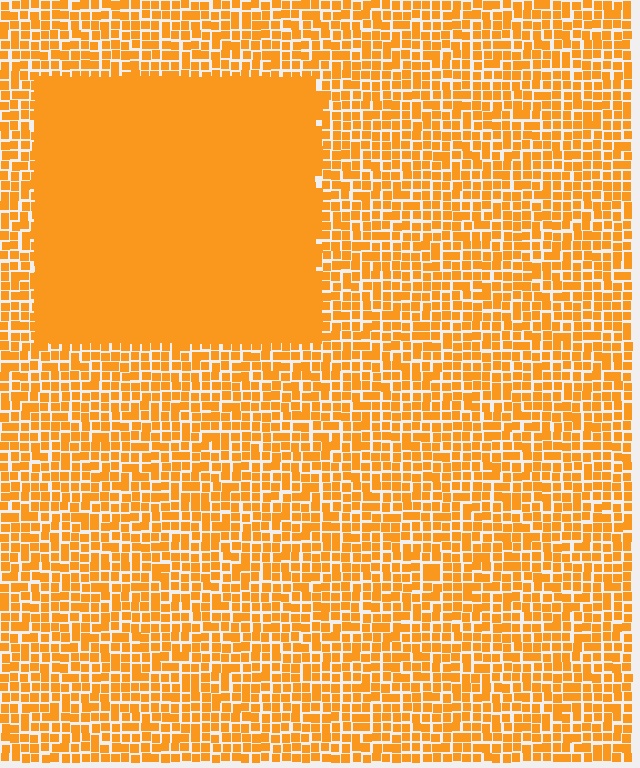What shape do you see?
I see a rectangle.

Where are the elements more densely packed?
The elements are more densely packed inside the rectangle boundary.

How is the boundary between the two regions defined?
The boundary is defined by a change in element density (approximately 2.1x ratio). All elements are the same color, size, and shape.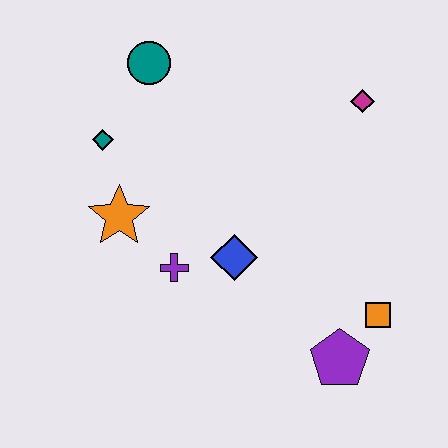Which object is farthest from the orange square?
The teal circle is farthest from the orange square.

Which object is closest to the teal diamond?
The orange star is closest to the teal diamond.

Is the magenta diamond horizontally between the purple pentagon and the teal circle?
No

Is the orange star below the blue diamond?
No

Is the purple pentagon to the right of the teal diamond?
Yes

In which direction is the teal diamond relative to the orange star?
The teal diamond is above the orange star.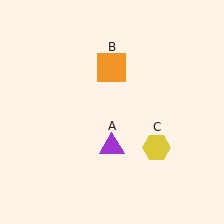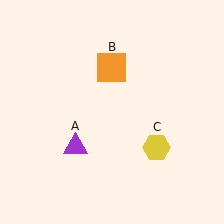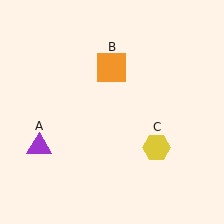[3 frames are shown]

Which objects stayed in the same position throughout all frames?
Orange square (object B) and yellow hexagon (object C) remained stationary.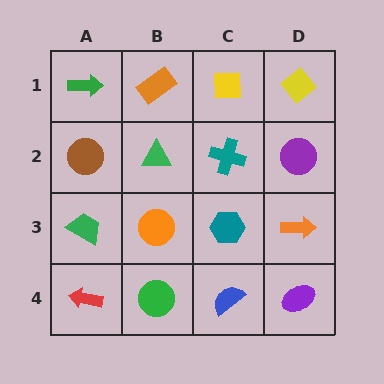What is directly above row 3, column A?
A brown circle.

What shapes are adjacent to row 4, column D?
An orange arrow (row 3, column D), a blue semicircle (row 4, column C).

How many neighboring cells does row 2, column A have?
3.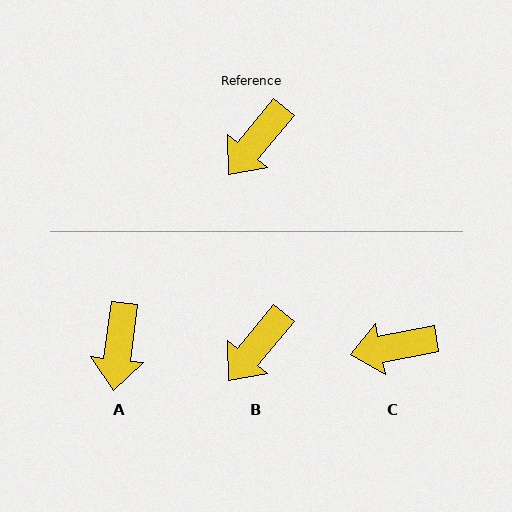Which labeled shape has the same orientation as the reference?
B.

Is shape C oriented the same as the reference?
No, it is off by about 40 degrees.